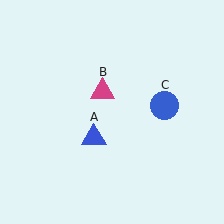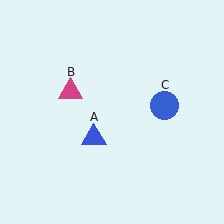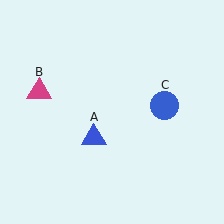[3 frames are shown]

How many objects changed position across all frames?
1 object changed position: magenta triangle (object B).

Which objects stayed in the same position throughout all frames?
Blue triangle (object A) and blue circle (object C) remained stationary.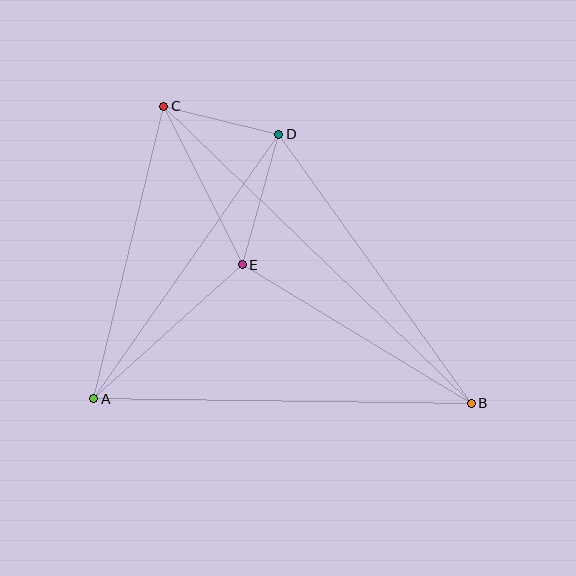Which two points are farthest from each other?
Points B and C are farthest from each other.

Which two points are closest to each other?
Points C and D are closest to each other.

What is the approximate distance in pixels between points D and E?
The distance between D and E is approximately 135 pixels.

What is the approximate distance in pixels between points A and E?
The distance between A and E is approximately 200 pixels.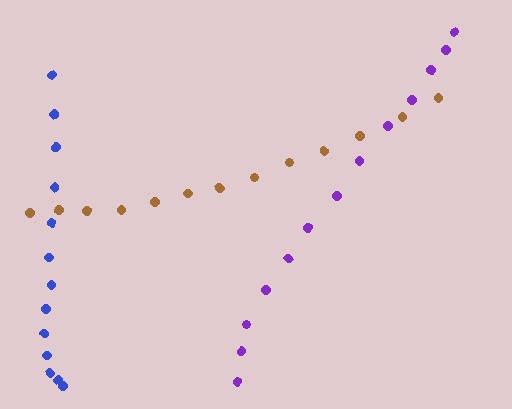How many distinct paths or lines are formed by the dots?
There are 3 distinct paths.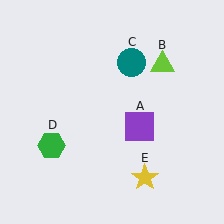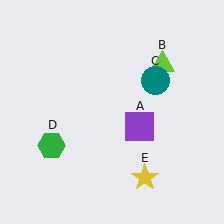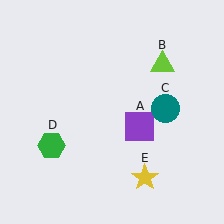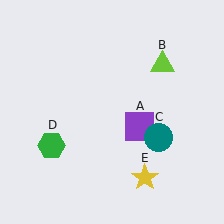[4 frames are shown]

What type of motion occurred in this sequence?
The teal circle (object C) rotated clockwise around the center of the scene.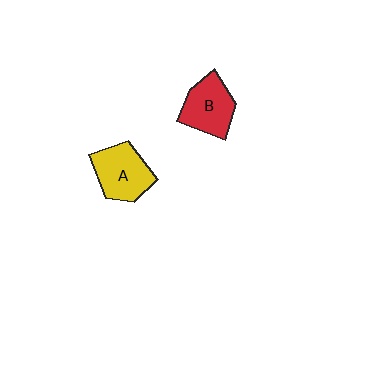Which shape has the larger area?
Shape A (yellow).